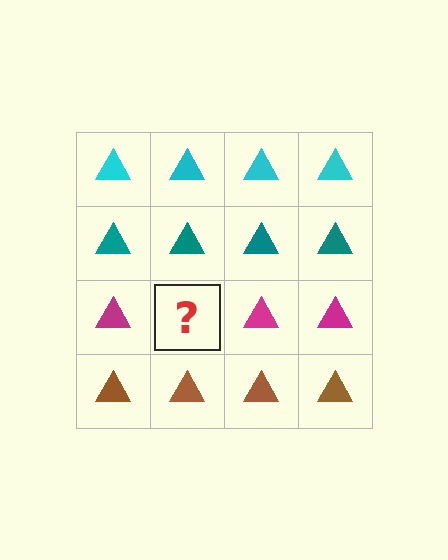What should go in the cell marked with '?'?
The missing cell should contain a magenta triangle.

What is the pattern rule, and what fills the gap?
The rule is that each row has a consistent color. The gap should be filled with a magenta triangle.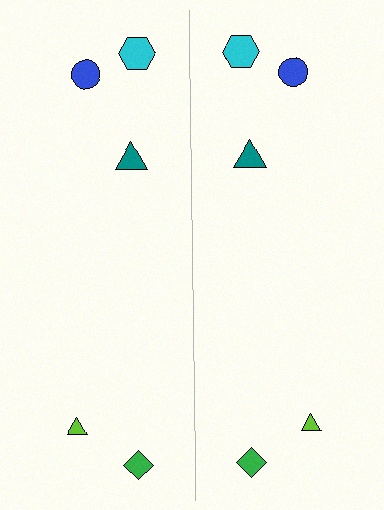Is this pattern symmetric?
Yes, this pattern has bilateral (reflection) symmetry.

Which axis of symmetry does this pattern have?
The pattern has a vertical axis of symmetry running through the center of the image.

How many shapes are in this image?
There are 10 shapes in this image.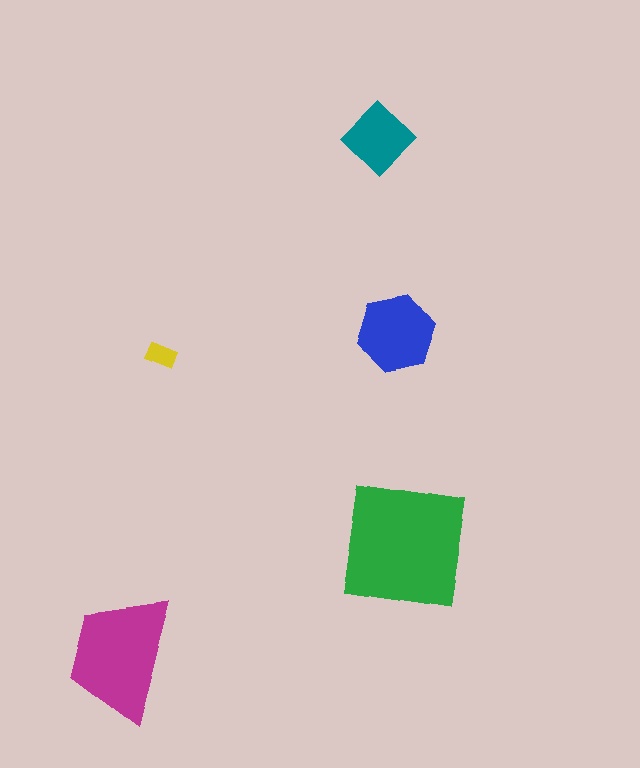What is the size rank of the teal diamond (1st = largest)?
4th.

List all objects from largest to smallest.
The green square, the magenta trapezoid, the blue hexagon, the teal diamond, the yellow rectangle.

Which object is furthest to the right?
The green square is rightmost.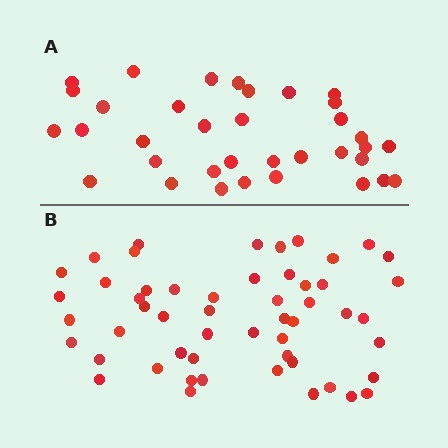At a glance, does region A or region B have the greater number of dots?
Region B (the bottom region) has more dots.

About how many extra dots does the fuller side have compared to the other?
Region B has approximately 20 more dots than region A.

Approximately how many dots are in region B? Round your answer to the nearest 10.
About 50 dots. (The exact count is 53, which rounds to 50.)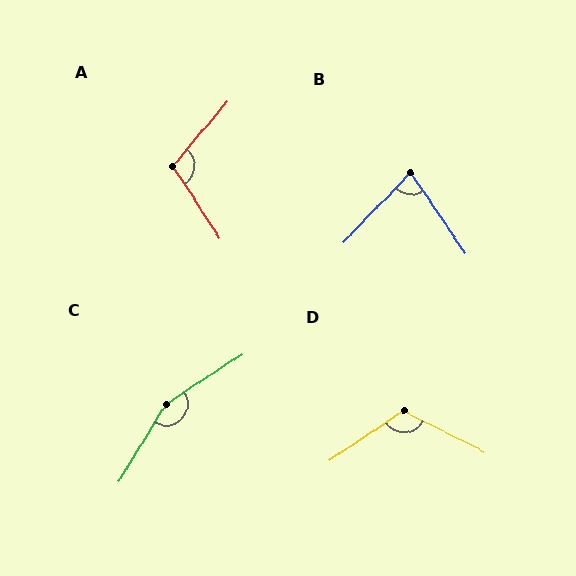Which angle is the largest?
C, at approximately 155 degrees.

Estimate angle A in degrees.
Approximately 107 degrees.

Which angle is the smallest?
B, at approximately 78 degrees.